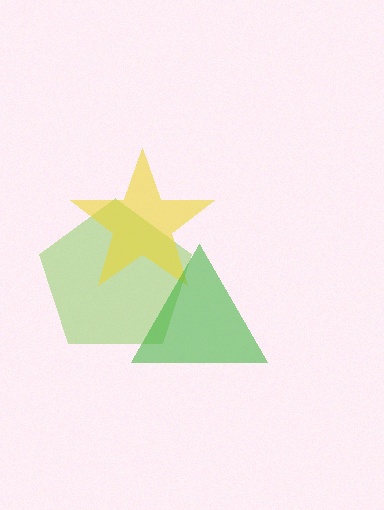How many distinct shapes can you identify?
There are 3 distinct shapes: a lime pentagon, a yellow star, a green triangle.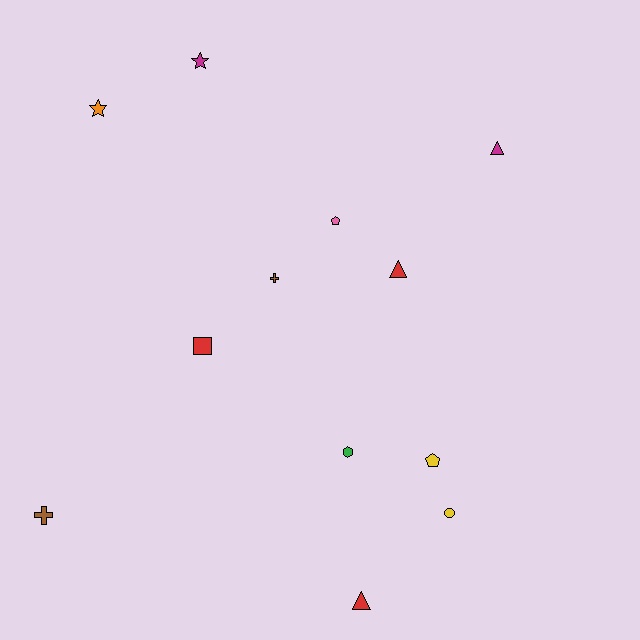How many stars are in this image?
There are 2 stars.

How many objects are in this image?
There are 12 objects.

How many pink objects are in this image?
There is 1 pink object.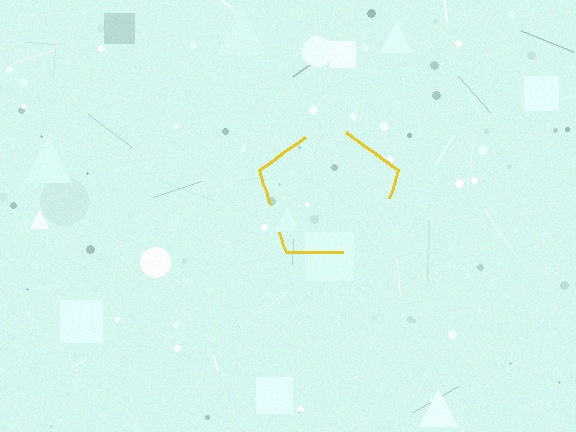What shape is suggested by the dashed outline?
The dashed outline suggests a pentagon.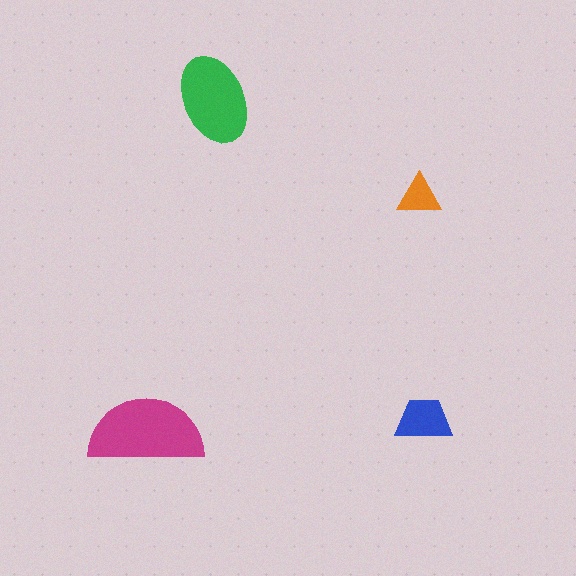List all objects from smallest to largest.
The orange triangle, the blue trapezoid, the green ellipse, the magenta semicircle.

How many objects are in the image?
There are 4 objects in the image.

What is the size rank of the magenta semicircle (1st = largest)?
1st.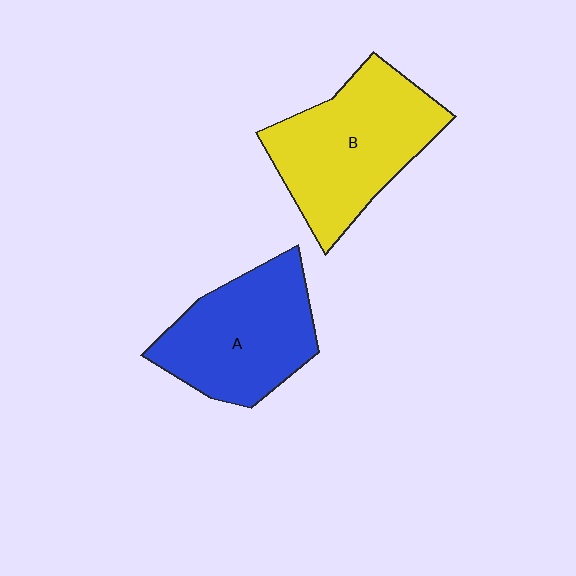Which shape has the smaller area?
Shape A (blue).